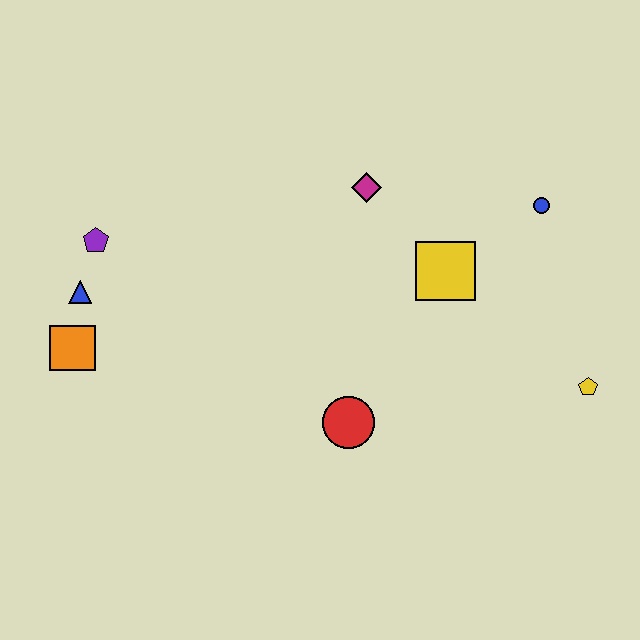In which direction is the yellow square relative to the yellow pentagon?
The yellow square is to the left of the yellow pentagon.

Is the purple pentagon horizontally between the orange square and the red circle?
Yes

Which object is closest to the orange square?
The blue triangle is closest to the orange square.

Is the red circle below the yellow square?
Yes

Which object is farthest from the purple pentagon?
The yellow pentagon is farthest from the purple pentagon.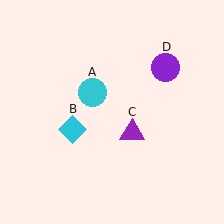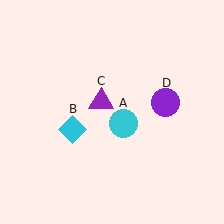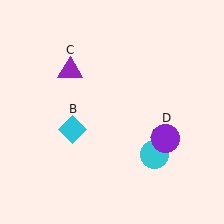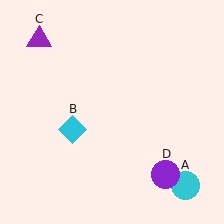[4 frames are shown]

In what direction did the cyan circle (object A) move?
The cyan circle (object A) moved down and to the right.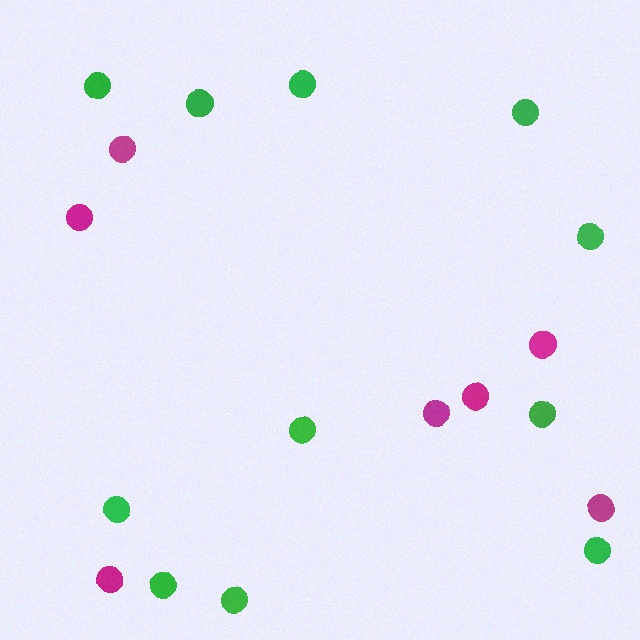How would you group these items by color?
There are 2 groups: one group of magenta circles (7) and one group of green circles (11).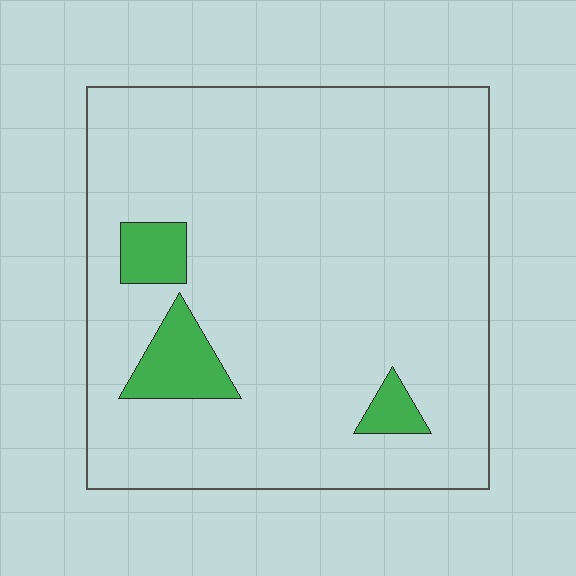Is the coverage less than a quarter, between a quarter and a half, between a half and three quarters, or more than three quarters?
Less than a quarter.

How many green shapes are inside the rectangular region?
3.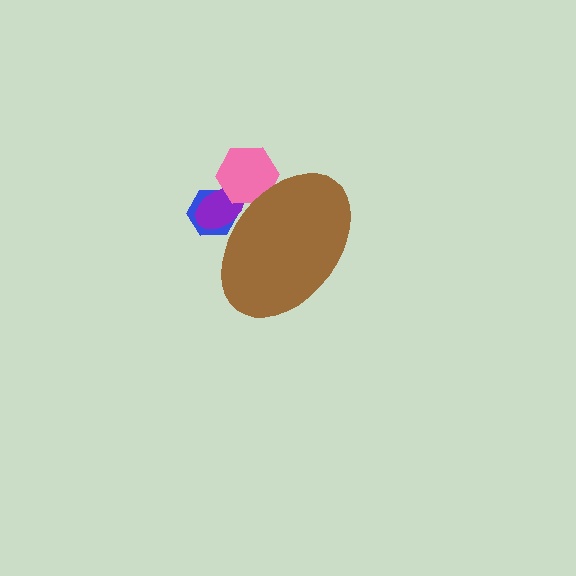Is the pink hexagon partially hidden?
Yes, the pink hexagon is partially hidden behind the brown ellipse.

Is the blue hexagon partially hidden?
Yes, the blue hexagon is partially hidden behind the brown ellipse.